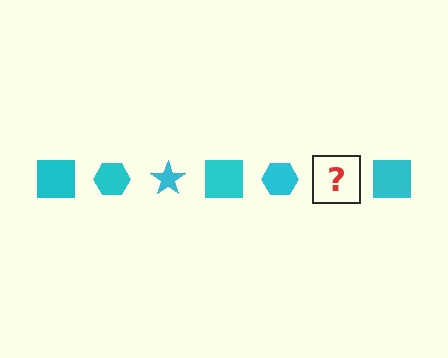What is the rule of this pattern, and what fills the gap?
The rule is that the pattern cycles through square, hexagon, star shapes in cyan. The gap should be filled with a cyan star.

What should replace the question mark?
The question mark should be replaced with a cyan star.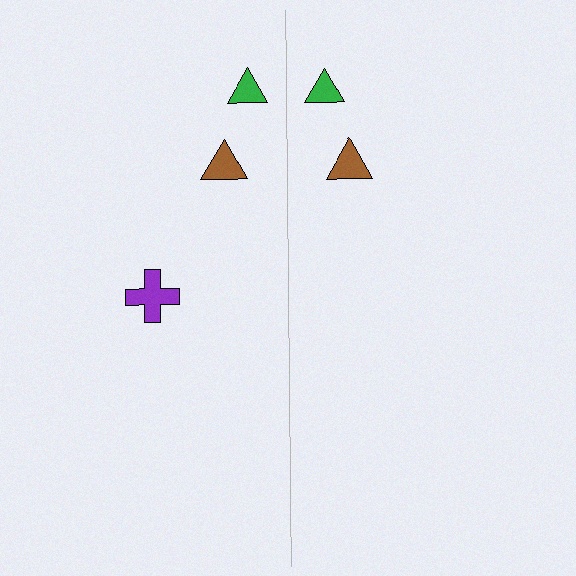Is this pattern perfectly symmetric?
No, the pattern is not perfectly symmetric. A purple cross is missing from the right side.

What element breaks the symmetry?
A purple cross is missing from the right side.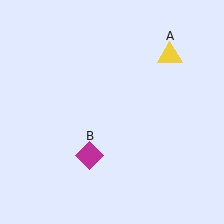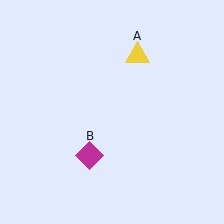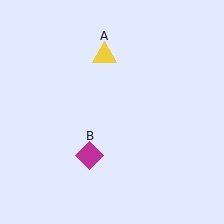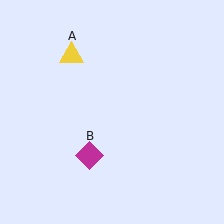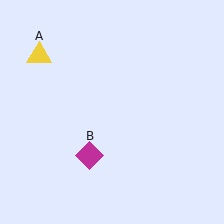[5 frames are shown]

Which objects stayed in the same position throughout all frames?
Magenta diamond (object B) remained stationary.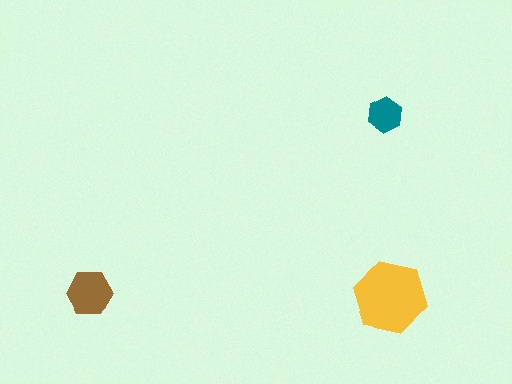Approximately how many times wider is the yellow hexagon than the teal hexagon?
About 2 times wider.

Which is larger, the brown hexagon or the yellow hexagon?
The yellow one.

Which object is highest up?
The teal hexagon is topmost.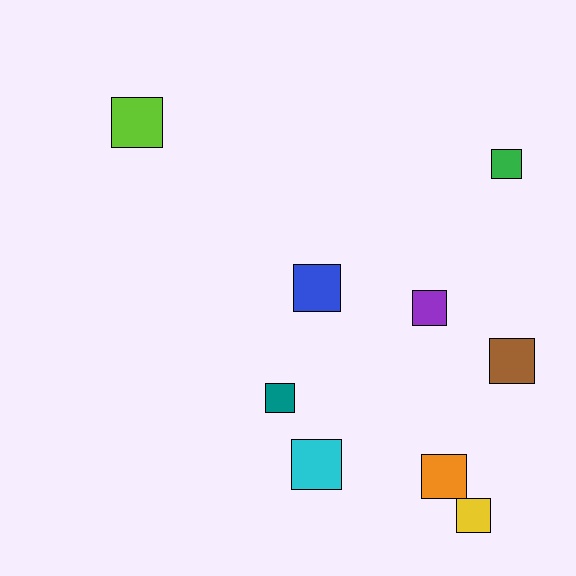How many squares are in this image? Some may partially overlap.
There are 9 squares.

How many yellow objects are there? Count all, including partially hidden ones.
There is 1 yellow object.